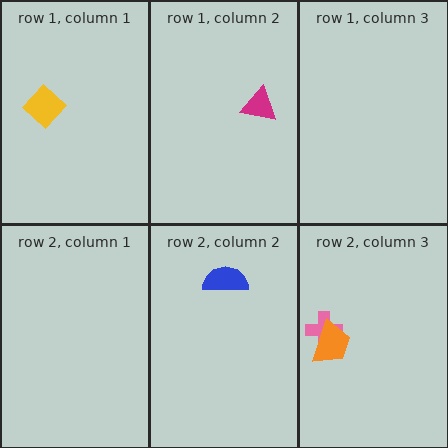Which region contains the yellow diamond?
The row 1, column 1 region.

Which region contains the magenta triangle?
The row 1, column 2 region.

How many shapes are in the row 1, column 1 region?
1.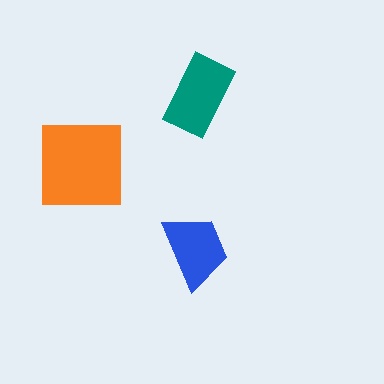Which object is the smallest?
The blue trapezoid.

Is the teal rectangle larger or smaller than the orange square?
Smaller.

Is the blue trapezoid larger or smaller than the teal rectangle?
Smaller.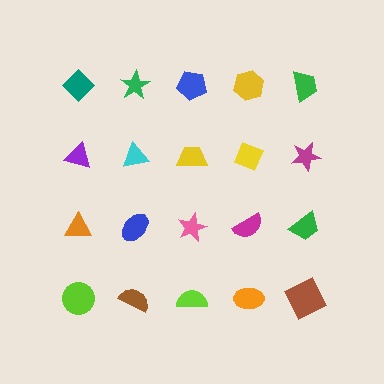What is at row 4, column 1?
A lime circle.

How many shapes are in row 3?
5 shapes.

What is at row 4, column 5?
A brown square.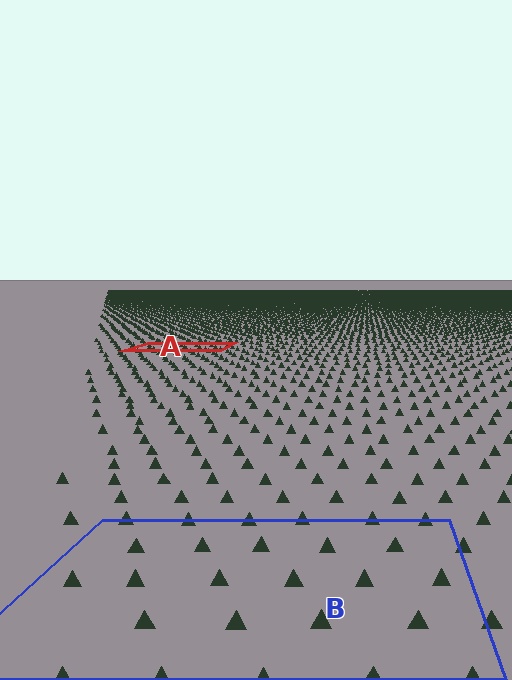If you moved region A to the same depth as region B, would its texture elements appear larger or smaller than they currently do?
They would appear larger. At a closer depth, the same texture elements are projected at a bigger on-screen size.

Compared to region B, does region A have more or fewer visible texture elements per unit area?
Region A has more texture elements per unit area — they are packed more densely because it is farther away.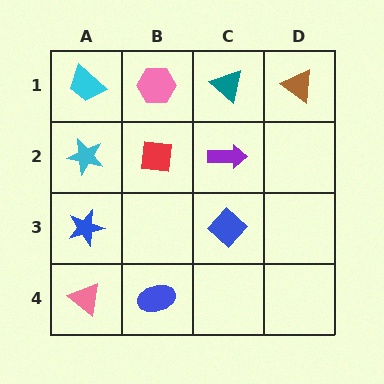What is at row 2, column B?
A red square.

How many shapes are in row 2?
3 shapes.